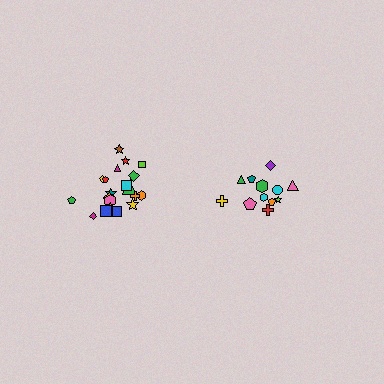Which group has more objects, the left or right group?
The left group.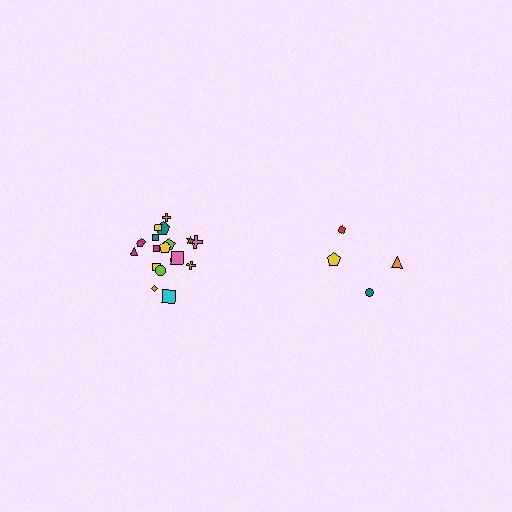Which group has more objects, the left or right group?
The left group.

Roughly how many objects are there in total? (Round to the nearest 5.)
Roughly 20 objects in total.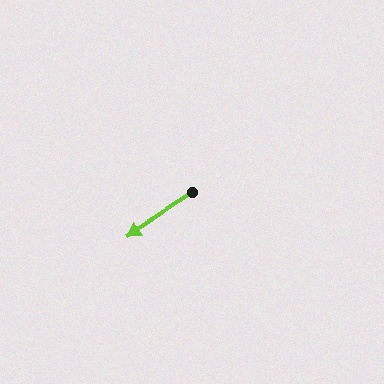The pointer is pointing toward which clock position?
Roughly 8 o'clock.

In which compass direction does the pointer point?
Southwest.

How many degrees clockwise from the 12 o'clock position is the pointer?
Approximately 237 degrees.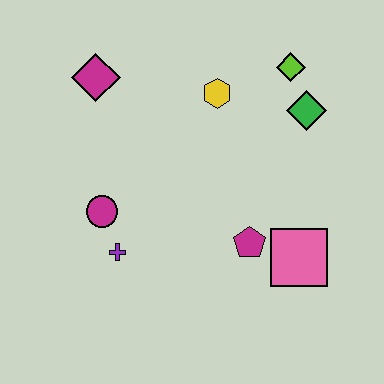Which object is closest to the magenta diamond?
The yellow hexagon is closest to the magenta diamond.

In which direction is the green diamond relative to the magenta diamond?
The green diamond is to the right of the magenta diamond.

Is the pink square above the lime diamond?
No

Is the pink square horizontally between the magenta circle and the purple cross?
No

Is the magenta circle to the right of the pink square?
No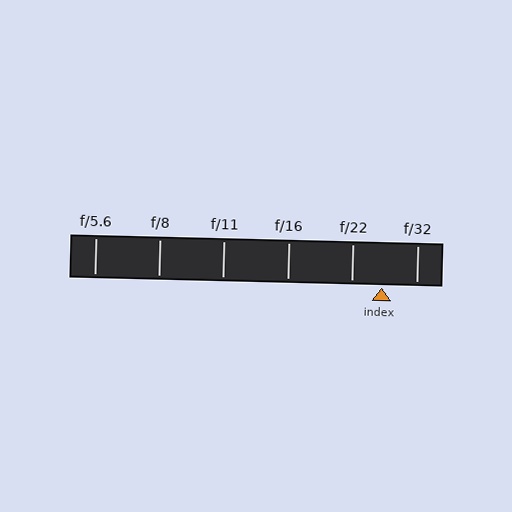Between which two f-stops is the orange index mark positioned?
The index mark is between f/22 and f/32.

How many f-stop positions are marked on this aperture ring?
There are 6 f-stop positions marked.